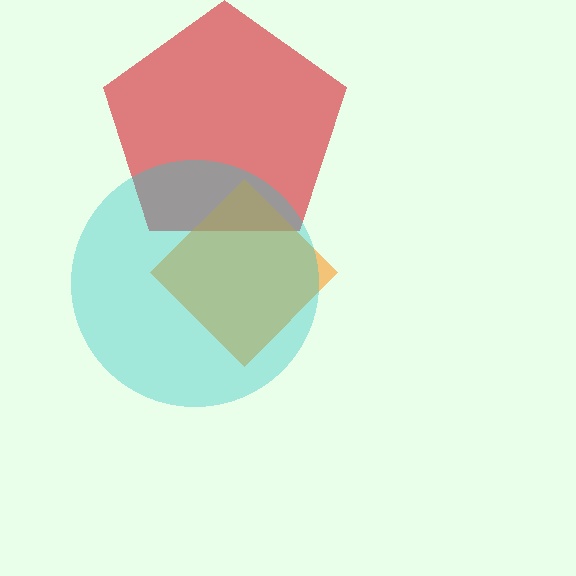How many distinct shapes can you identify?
There are 3 distinct shapes: a red pentagon, an orange diamond, a cyan circle.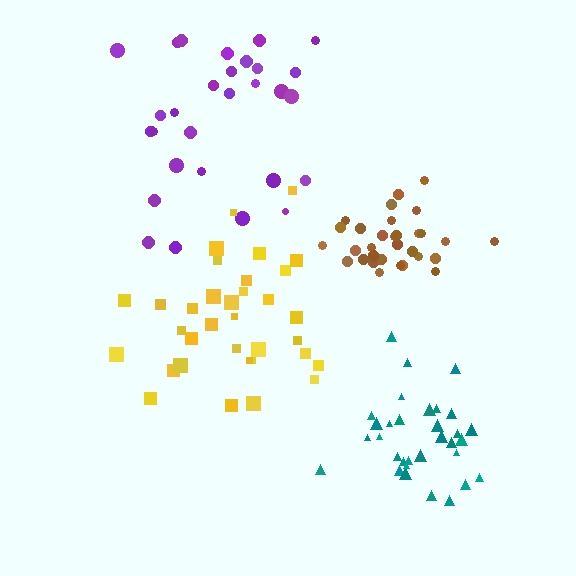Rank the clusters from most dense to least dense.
brown, teal, yellow, purple.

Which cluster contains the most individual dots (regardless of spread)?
Yellow (34).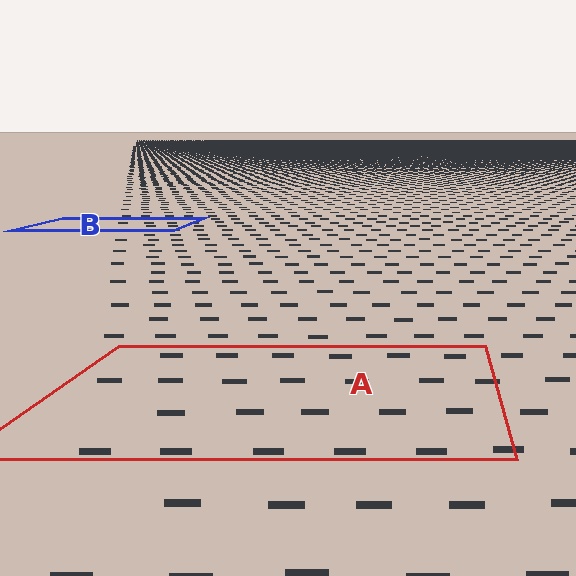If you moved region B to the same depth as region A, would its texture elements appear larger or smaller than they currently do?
They would appear larger. At a closer depth, the same texture elements are projected at a bigger on-screen size.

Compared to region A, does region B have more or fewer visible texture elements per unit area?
Region B has more texture elements per unit area — they are packed more densely because it is farther away.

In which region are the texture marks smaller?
The texture marks are smaller in region B, because it is farther away.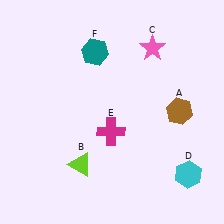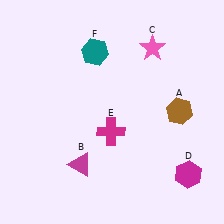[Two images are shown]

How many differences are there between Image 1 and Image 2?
There are 2 differences between the two images.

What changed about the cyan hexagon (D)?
In Image 1, D is cyan. In Image 2, it changed to magenta.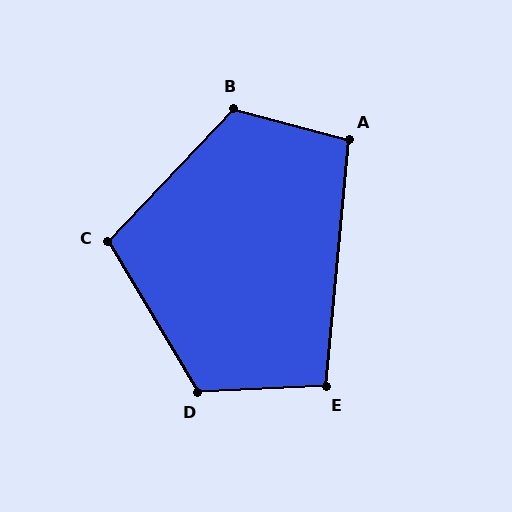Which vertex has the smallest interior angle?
E, at approximately 98 degrees.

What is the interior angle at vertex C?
Approximately 106 degrees (obtuse).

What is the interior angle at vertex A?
Approximately 100 degrees (obtuse).